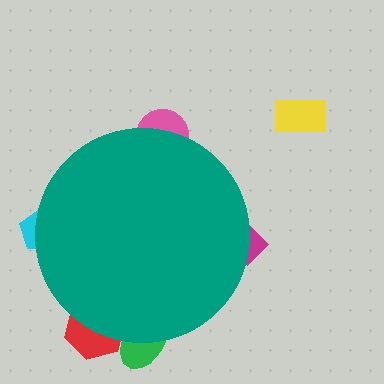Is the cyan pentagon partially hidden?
Yes, the cyan pentagon is partially hidden behind the teal circle.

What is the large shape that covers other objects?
A teal circle.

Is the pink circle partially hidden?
Yes, the pink circle is partially hidden behind the teal circle.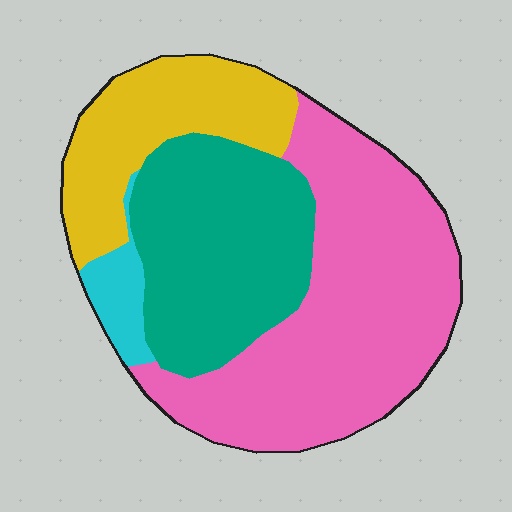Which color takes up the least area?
Cyan, at roughly 5%.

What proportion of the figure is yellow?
Yellow covers 20% of the figure.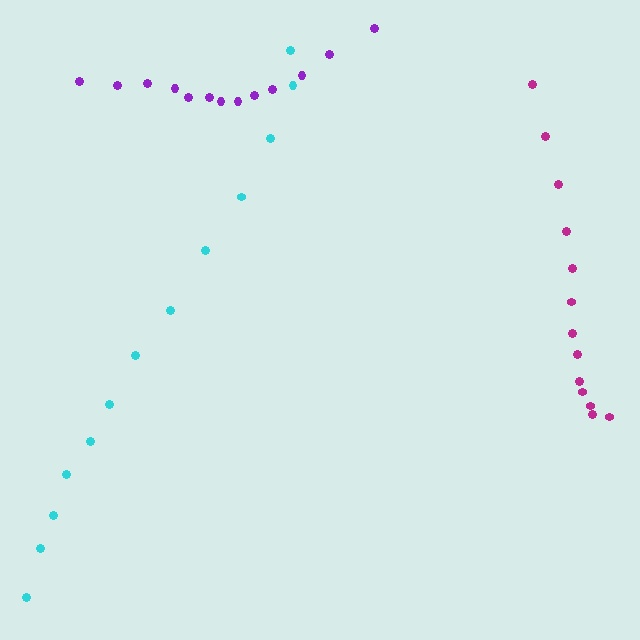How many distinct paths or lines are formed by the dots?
There are 3 distinct paths.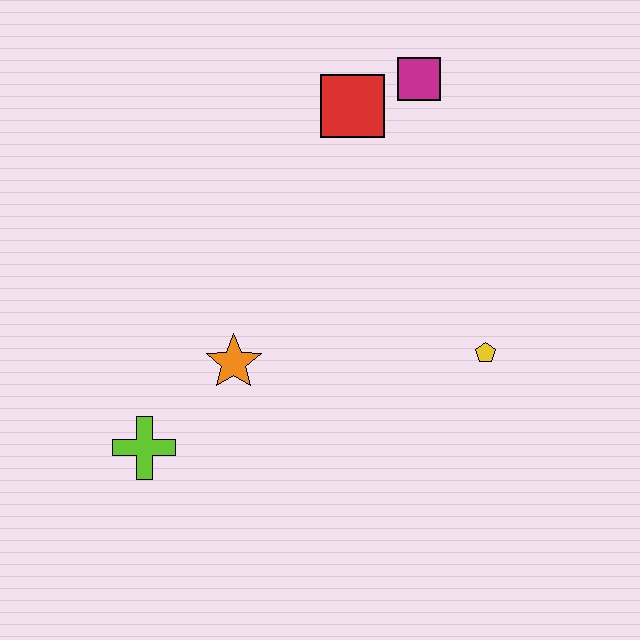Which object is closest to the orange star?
The lime cross is closest to the orange star.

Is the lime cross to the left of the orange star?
Yes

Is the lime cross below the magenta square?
Yes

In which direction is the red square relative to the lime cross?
The red square is above the lime cross.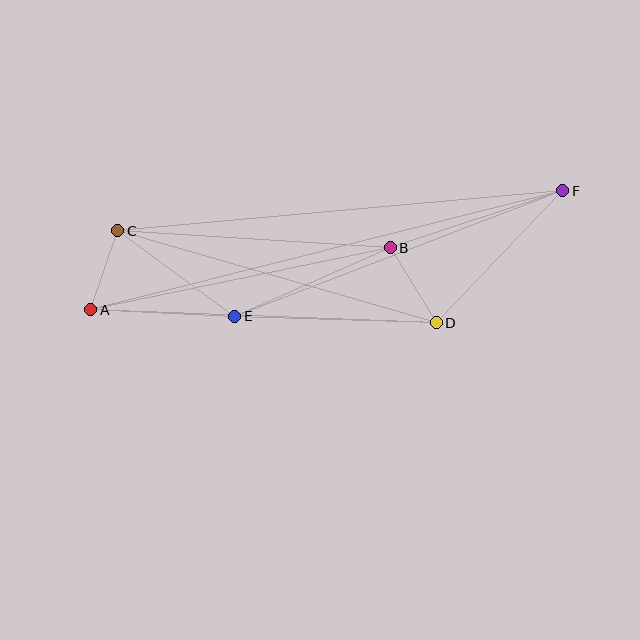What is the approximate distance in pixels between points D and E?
The distance between D and E is approximately 201 pixels.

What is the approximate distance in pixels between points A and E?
The distance between A and E is approximately 144 pixels.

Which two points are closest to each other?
Points A and C are closest to each other.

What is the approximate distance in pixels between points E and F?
The distance between E and F is approximately 351 pixels.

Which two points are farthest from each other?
Points A and F are farthest from each other.